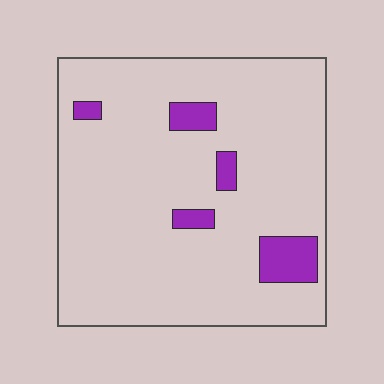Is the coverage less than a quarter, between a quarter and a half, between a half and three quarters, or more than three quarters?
Less than a quarter.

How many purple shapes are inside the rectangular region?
5.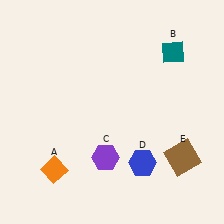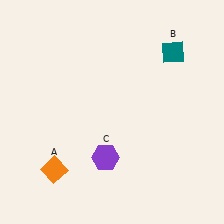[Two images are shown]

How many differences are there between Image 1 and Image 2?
There are 2 differences between the two images.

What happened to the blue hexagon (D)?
The blue hexagon (D) was removed in Image 2. It was in the bottom-right area of Image 1.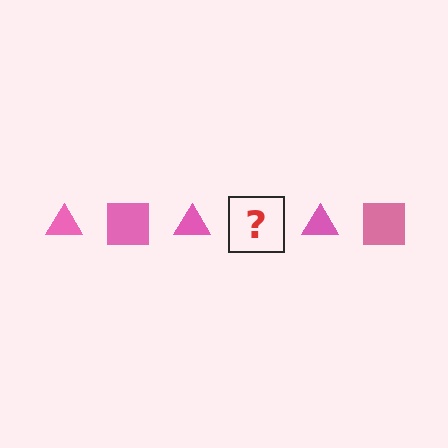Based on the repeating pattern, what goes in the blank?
The blank should be a pink square.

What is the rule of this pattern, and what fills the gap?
The rule is that the pattern cycles through triangle, square shapes in pink. The gap should be filled with a pink square.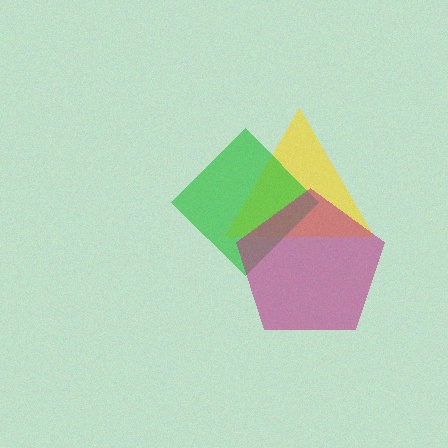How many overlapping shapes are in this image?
There are 3 overlapping shapes in the image.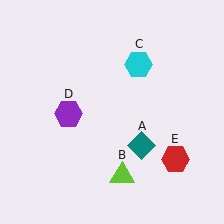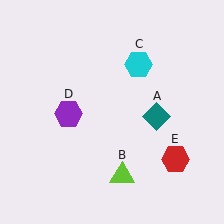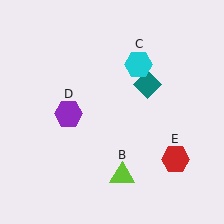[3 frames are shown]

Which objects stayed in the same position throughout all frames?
Lime triangle (object B) and cyan hexagon (object C) and purple hexagon (object D) and red hexagon (object E) remained stationary.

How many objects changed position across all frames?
1 object changed position: teal diamond (object A).